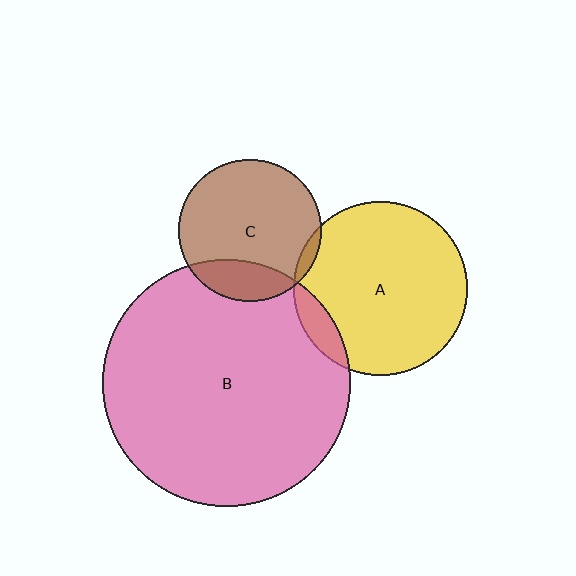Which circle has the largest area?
Circle B (pink).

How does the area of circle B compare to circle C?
Approximately 3.0 times.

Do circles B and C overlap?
Yes.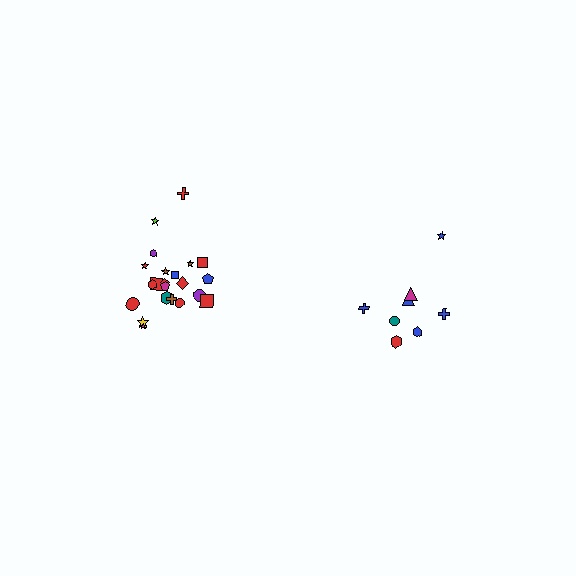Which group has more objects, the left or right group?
The left group.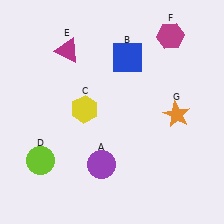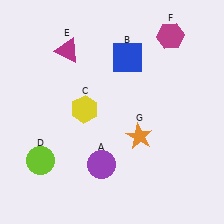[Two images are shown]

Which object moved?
The orange star (G) moved left.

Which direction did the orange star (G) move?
The orange star (G) moved left.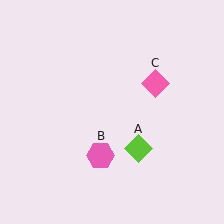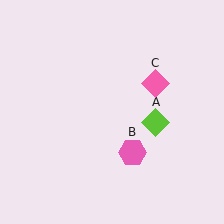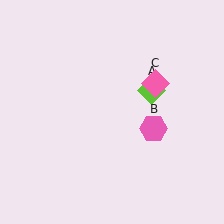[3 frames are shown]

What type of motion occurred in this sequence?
The lime diamond (object A), pink hexagon (object B) rotated counterclockwise around the center of the scene.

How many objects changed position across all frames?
2 objects changed position: lime diamond (object A), pink hexagon (object B).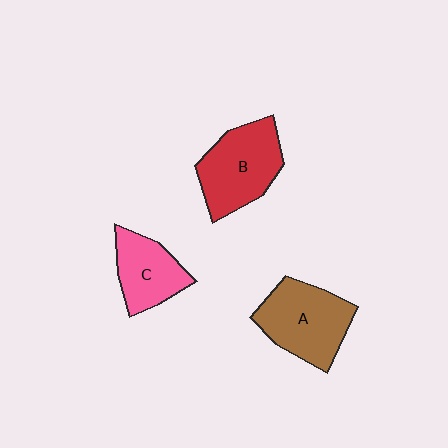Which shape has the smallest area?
Shape C (pink).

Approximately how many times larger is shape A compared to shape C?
Approximately 1.4 times.